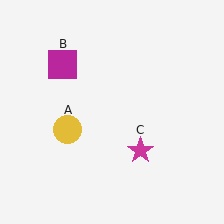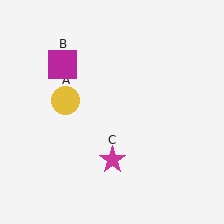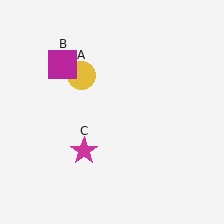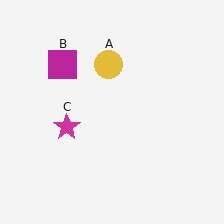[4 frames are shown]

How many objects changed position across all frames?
2 objects changed position: yellow circle (object A), magenta star (object C).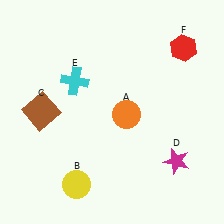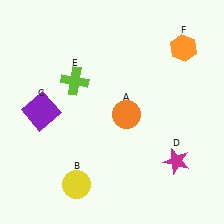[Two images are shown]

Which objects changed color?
C changed from brown to purple. E changed from cyan to lime. F changed from red to orange.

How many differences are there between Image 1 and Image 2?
There are 3 differences between the two images.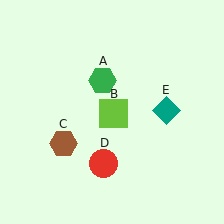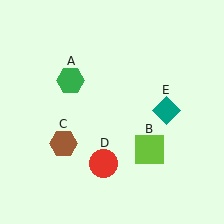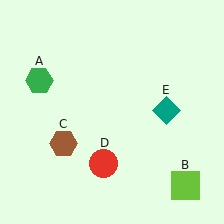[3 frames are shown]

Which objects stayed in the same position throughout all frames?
Brown hexagon (object C) and red circle (object D) and teal diamond (object E) remained stationary.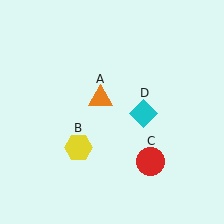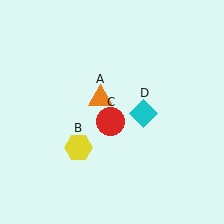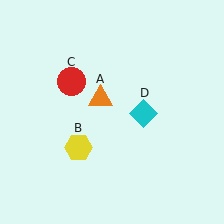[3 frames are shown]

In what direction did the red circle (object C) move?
The red circle (object C) moved up and to the left.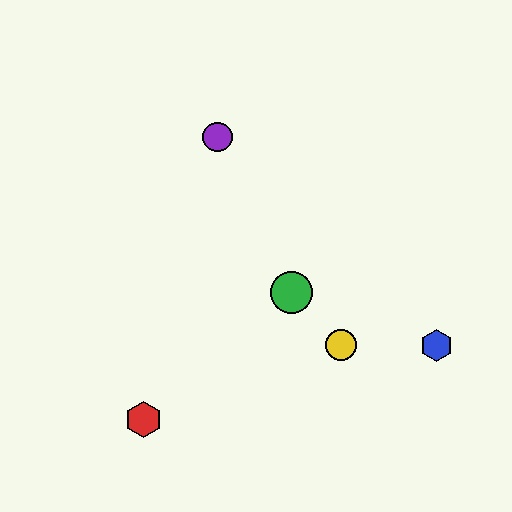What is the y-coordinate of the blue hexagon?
The blue hexagon is at y≈345.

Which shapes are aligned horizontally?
The blue hexagon, the yellow circle are aligned horizontally.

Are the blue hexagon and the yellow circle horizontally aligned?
Yes, both are at y≈345.